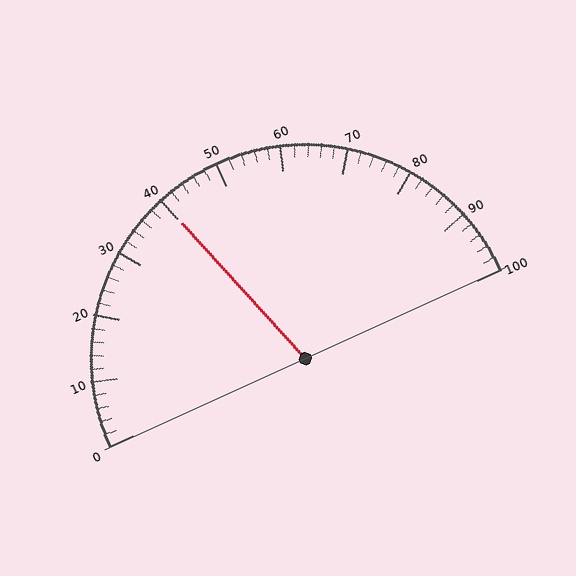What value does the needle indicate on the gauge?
The needle indicates approximately 40.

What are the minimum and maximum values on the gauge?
The gauge ranges from 0 to 100.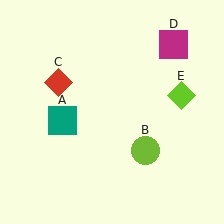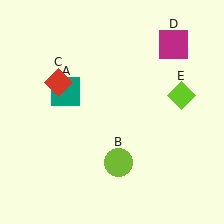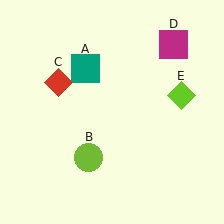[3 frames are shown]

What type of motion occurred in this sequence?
The teal square (object A), lime circle (object B) rotated clockwise around the center of the scene.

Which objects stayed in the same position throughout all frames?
Red diamond (object C) and magenta square (object D) and lime diamond (object E) remained stationary.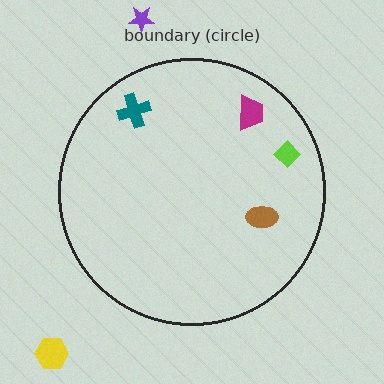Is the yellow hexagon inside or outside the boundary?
Outside.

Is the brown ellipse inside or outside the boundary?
Inside.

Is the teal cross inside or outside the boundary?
Inside.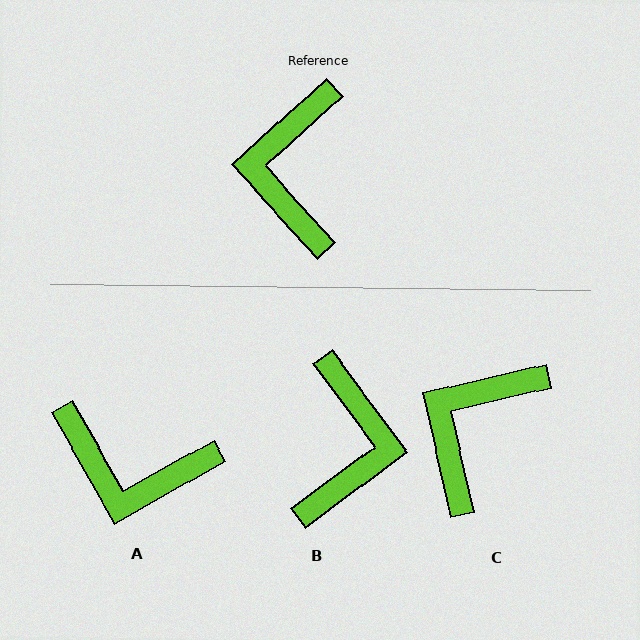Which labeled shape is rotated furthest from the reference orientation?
B, about 174 degrees away.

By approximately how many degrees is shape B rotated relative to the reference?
Approximately 174 degrees counter-clockwise.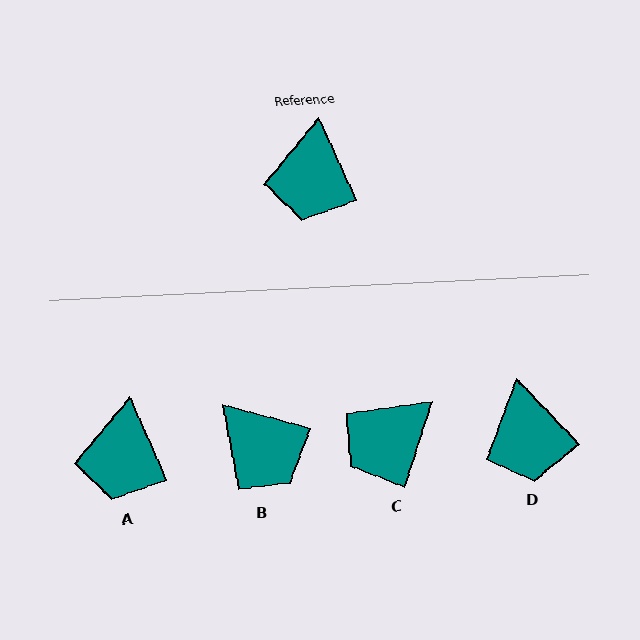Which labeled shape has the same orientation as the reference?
A.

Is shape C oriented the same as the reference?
No, it is off by about 42 degrees.